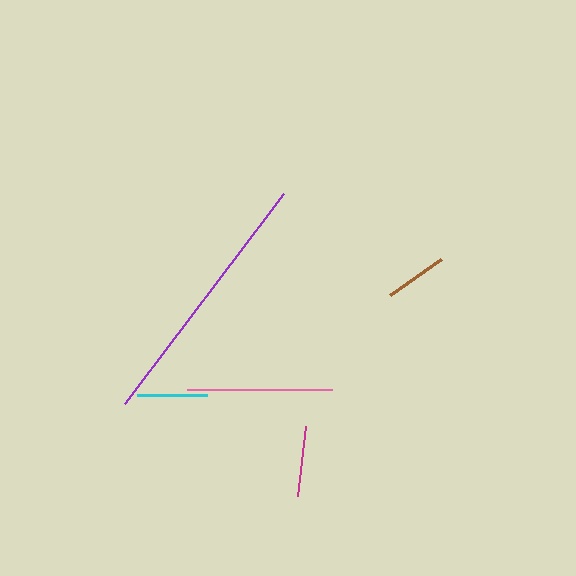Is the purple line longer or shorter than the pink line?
The purple line is longer than the pink line.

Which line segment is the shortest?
The brown line is the shortest at approximately 63 pixels.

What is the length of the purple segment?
The purple segment is approximately 264 pixels long.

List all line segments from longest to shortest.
From longest to shortest: purple, pink, cyan, magenta, brown.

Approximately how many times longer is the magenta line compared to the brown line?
The magenta line is approximately 1.1 times the length of the brown line.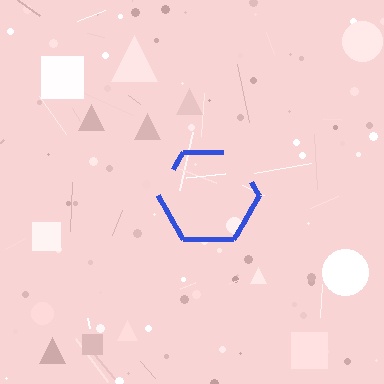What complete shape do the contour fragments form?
The contour fragments form a hexagon.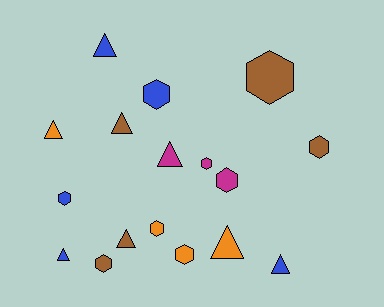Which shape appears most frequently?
Hexagon, with 9 objects.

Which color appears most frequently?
Blue, with 5 objects.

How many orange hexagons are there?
There are 2 orange hexagons.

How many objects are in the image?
There are 17 objects.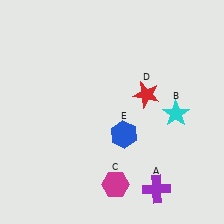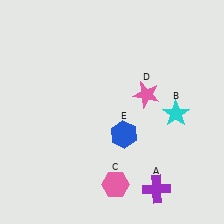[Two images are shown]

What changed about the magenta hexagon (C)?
In Image 1, C is magenta. In Image 2, it changed to pink.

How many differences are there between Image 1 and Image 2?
There are 2 differences between the two images.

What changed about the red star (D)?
In Image 1, D is red. In Image 2, it changed to pink.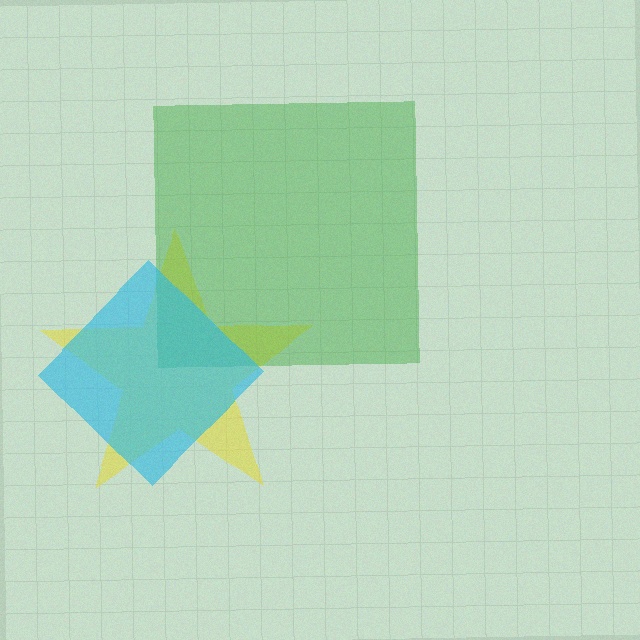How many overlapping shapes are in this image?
There are 3 overlapping shapes in the image.